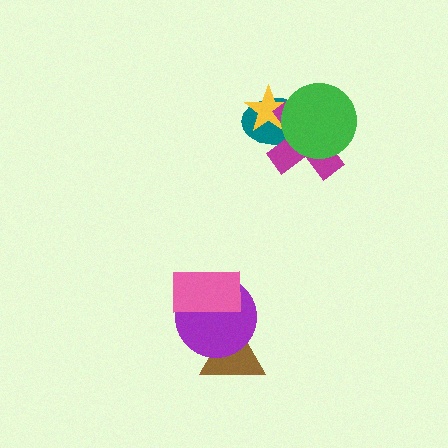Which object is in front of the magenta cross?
The green circle is in front of the magenta cross.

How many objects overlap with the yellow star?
3 objects overlap with the yellow star.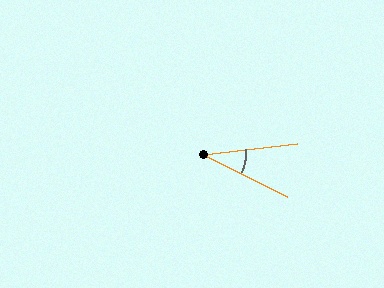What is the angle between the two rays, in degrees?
Approximately 33 degrees.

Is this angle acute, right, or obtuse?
It is acute.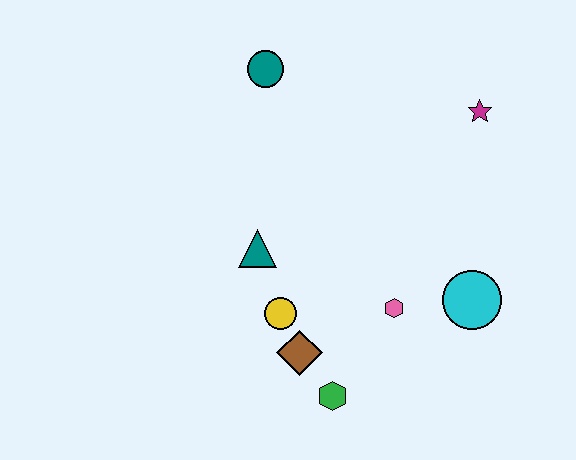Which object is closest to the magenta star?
The cyan circle is closest to the magenta star.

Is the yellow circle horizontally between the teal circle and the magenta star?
Yes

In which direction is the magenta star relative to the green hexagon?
The magenta star is above the green hexagon.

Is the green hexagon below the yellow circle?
Yes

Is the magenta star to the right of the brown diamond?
Yes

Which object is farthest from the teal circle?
The green hexagon is farthest from the teal circle.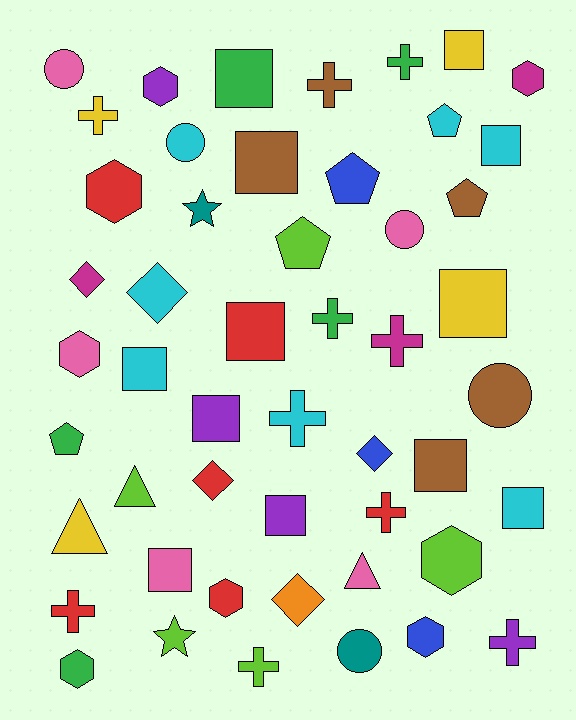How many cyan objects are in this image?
There are 7 cyan objects.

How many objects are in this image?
There are 50 objects.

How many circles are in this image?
There are 5 circles.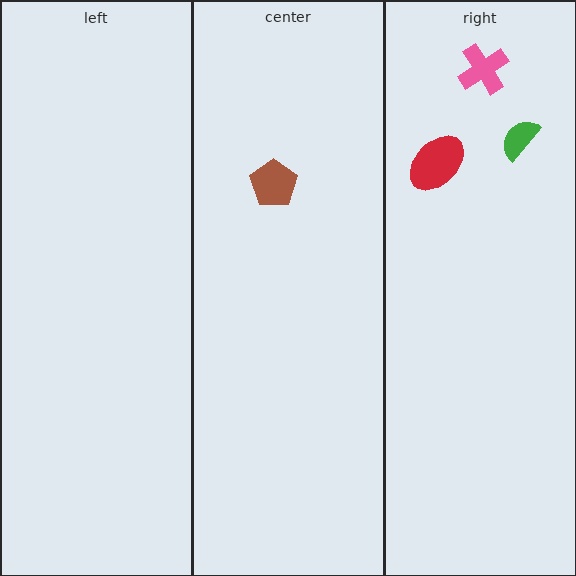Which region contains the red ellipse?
The right region.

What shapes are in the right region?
The red ellipse, the pink cross, the green semicircle.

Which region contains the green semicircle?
The right region.